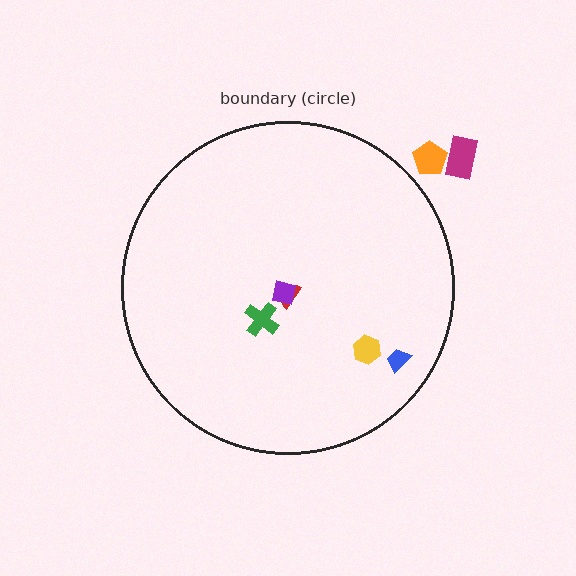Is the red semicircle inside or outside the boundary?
Inside.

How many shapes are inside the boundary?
5 inside, 2 outside.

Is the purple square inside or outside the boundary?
Inside.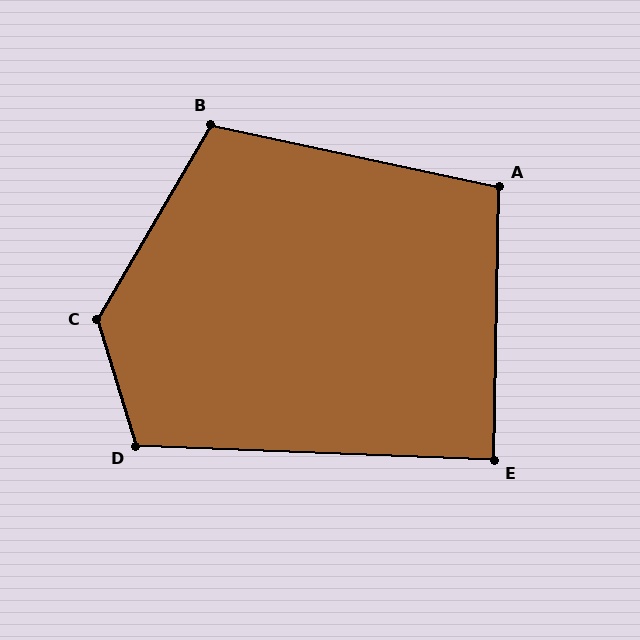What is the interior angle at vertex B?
Approximately 108 degrees (obtuse).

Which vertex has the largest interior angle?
C, at approximately 132 degrees.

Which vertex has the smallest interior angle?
E, at approximately 89 degrees.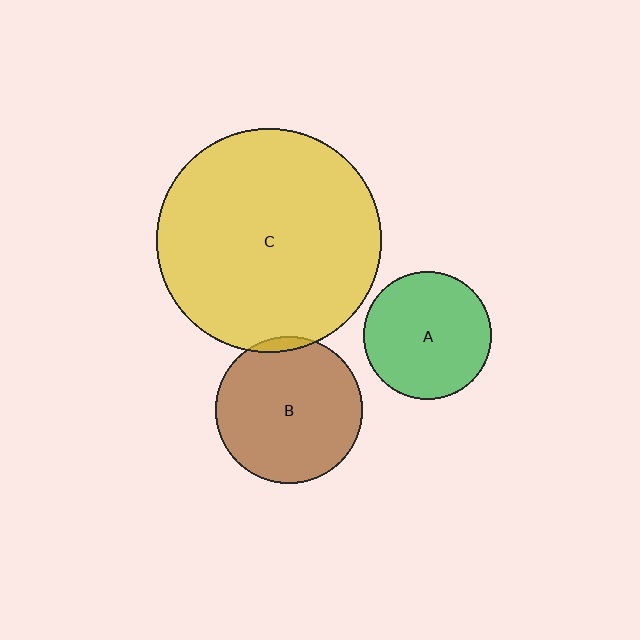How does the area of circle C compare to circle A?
Approximately 3.1 times.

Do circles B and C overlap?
Yes.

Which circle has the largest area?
Circle C (yellow).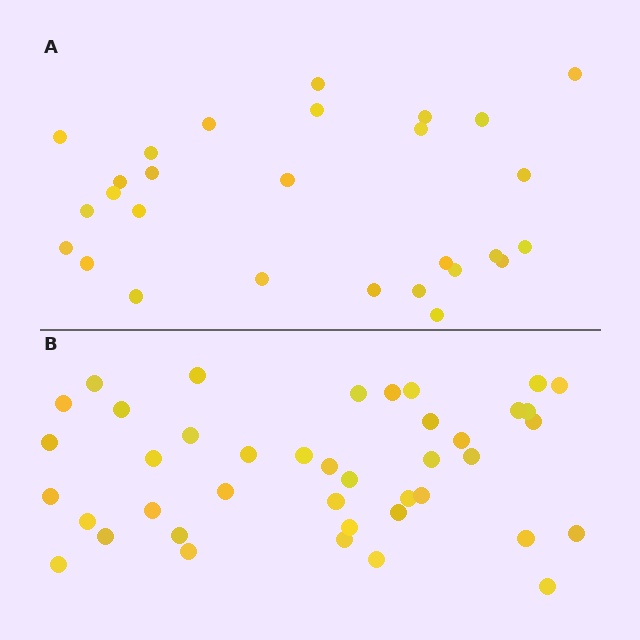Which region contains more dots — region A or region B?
Region B (the bottom region) has more dots.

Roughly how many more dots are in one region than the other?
Region B has approximately 15 more dots than region A.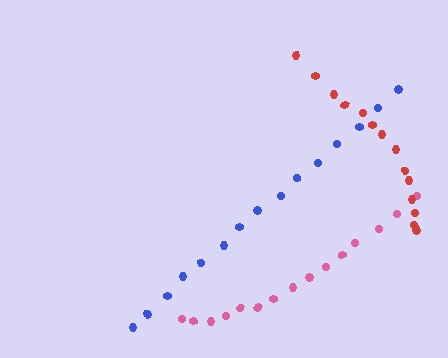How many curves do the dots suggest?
There are 3 distinct paths.